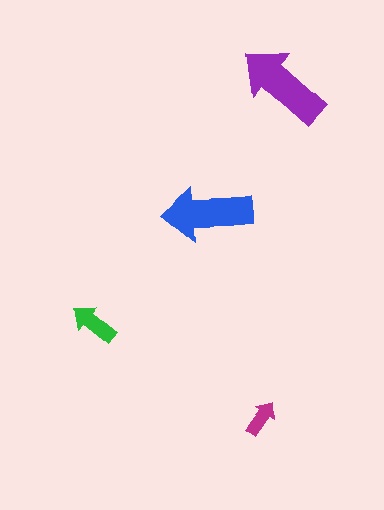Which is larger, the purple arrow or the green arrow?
The purple one.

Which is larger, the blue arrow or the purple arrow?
The purple one.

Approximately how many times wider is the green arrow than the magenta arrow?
About 1.5 times wider.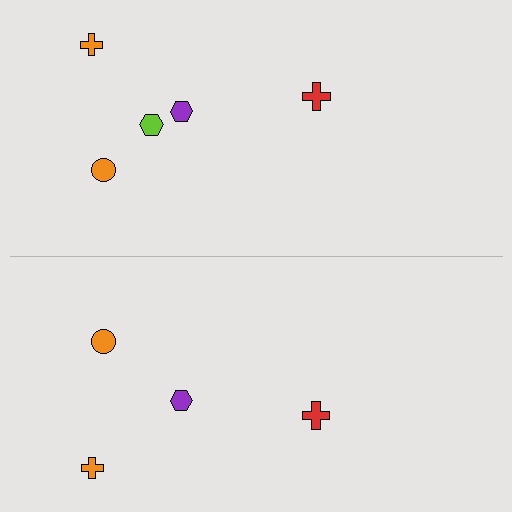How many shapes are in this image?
There are 9 shapes in this image.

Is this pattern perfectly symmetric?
No, the pattern is not perfectly symmetric. A lime hexagon is missing from the bottom side.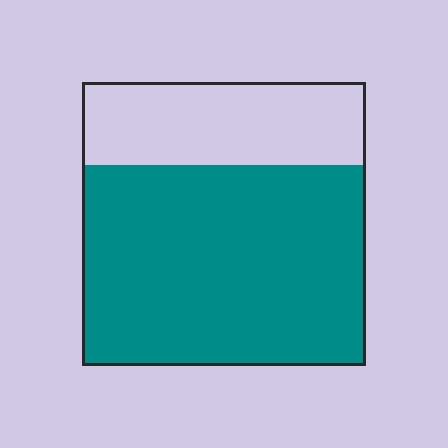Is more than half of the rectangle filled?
Yes.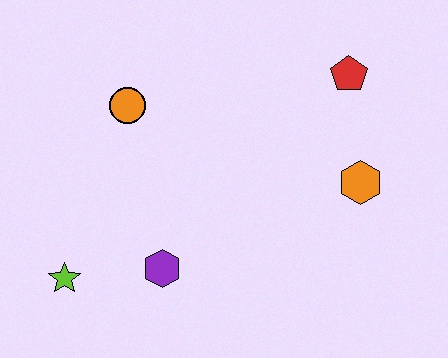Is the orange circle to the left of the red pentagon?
Yes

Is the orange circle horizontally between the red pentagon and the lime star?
Yes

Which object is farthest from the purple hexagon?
The red pentagon is farthest from the purple hexagon.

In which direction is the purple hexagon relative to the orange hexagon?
The purple hexagon is to the left of the orange hexagon.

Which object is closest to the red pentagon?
The orange hexagon is closest to the red pentagon.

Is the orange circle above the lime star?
Yes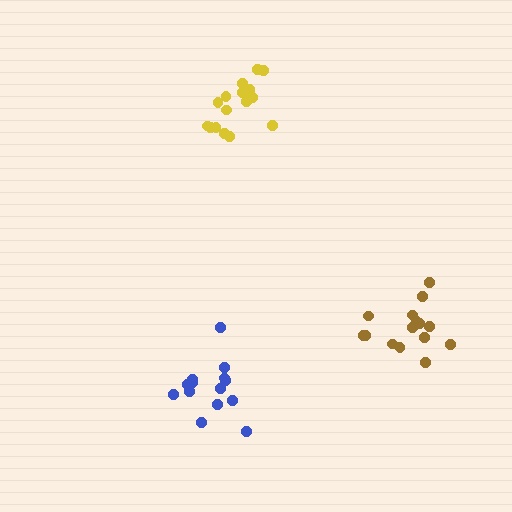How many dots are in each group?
Group 1: 15 dots, Group 2: 17 dots, Group 3: 14 dots (46 total).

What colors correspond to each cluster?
The clusters are colored: brown, yellow, blue.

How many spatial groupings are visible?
There are 3 spatial groupings.